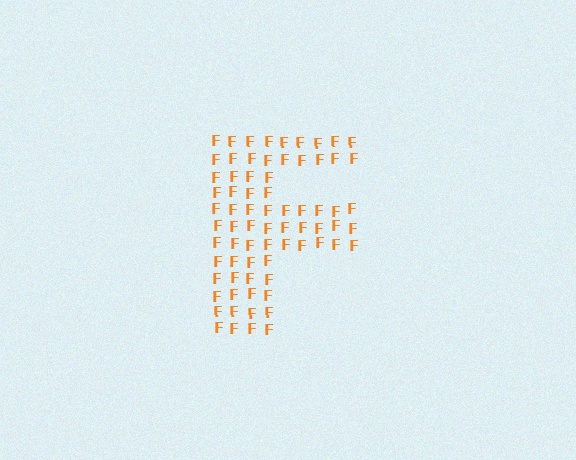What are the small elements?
The small elements are letter F's.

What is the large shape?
The large shape is the letter F.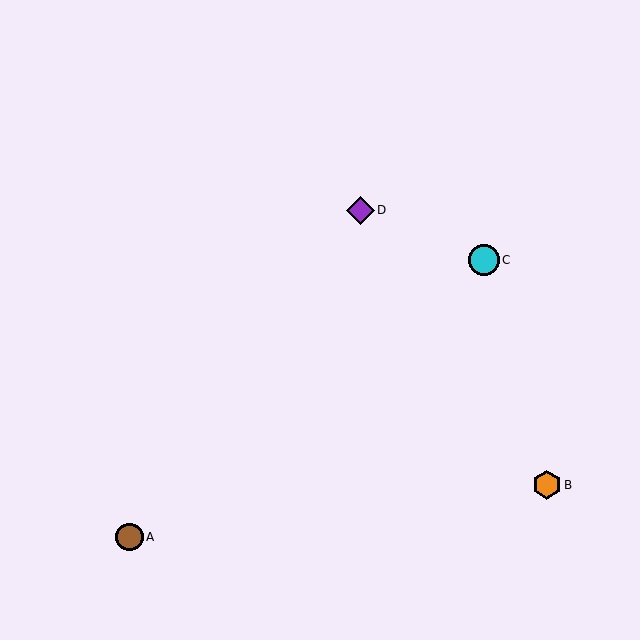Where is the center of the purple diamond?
The center of the purple diamond is at (360, 210).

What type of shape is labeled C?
Shape C is a cyan circle.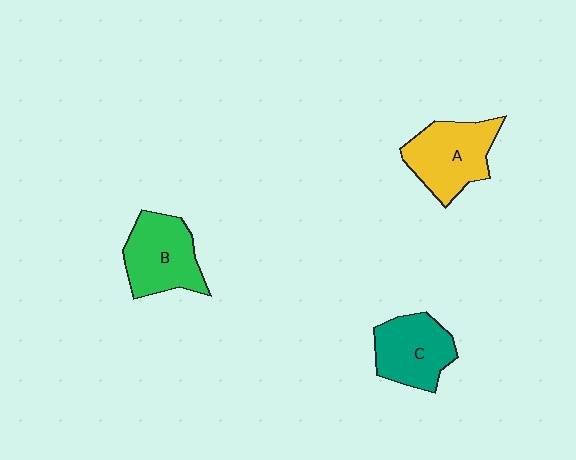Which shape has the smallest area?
Shape C (teal).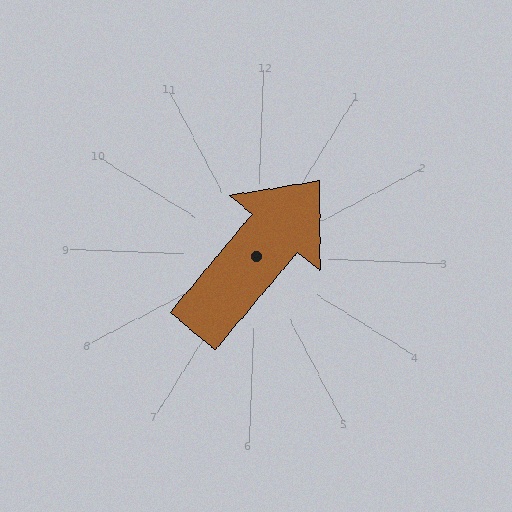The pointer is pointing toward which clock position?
Roughly 1 o'clock.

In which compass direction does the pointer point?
Northeast.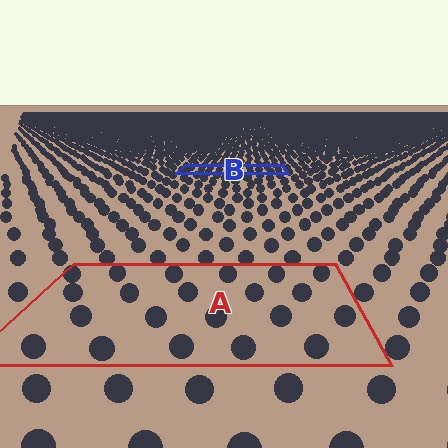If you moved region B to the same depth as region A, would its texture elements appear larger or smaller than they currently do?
They would appear larger. At a closer depth, the same texture elements are projected at a bigger on-screen size.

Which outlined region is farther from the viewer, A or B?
Region B is farther from the viewer — the texture elements inside it appear smaller and more densely packed.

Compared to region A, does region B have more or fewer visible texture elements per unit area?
Region B has more texture elements per unit area — they are packed more densely because it is farther away.